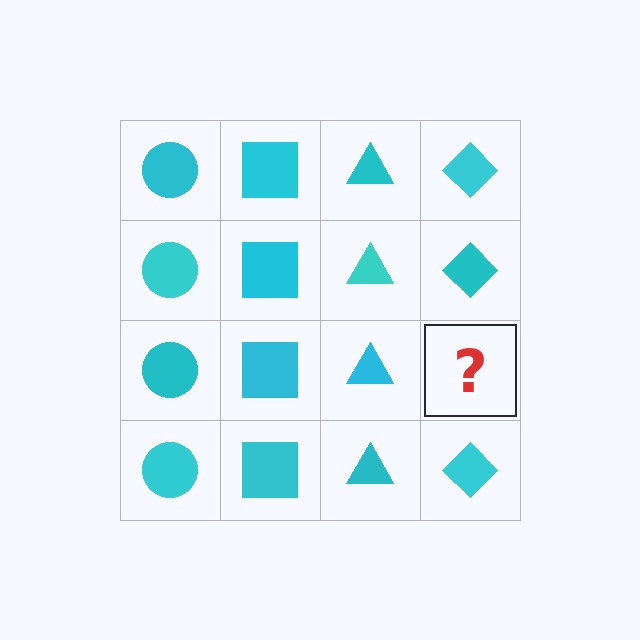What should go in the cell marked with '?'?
The missing cell should contain a cyan diamond.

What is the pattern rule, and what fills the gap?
The rule is that each column has a consistent shape. The gap should be filled with a cyan diamond.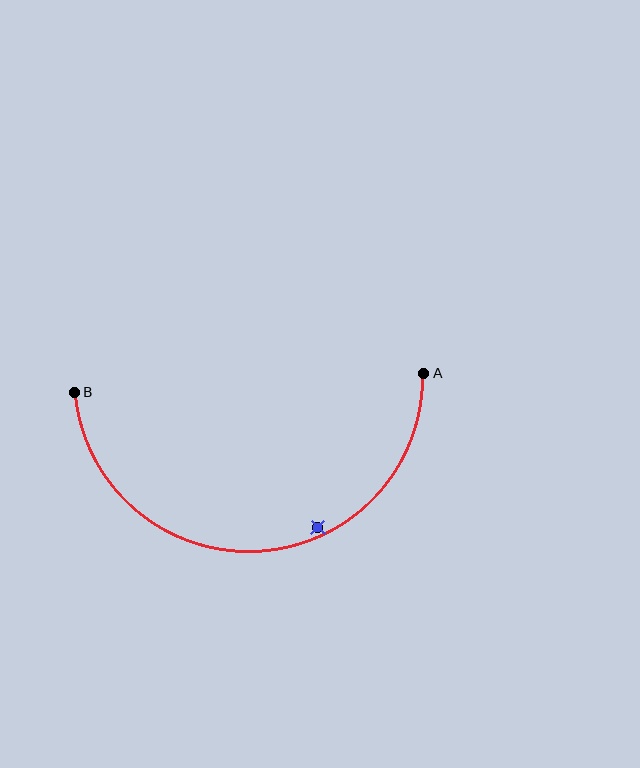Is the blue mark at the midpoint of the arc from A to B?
No — the blue mark does not lie on the arc at all. It sits slightly inside the curve.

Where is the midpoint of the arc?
The arc midpoint is the point on the curve farthest from the straight line joining A and B. It sits below that line.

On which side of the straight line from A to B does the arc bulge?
The arc bulges below the straight line connecting A and B.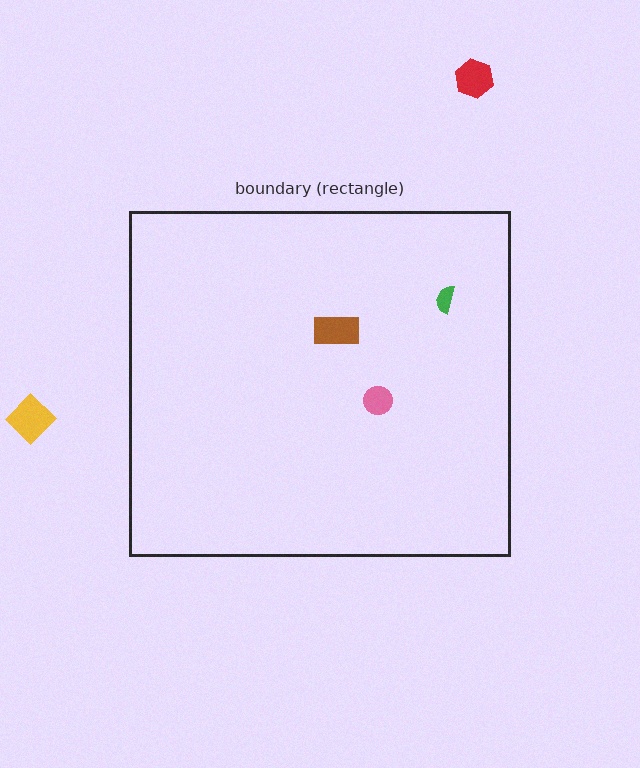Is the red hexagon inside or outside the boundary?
Outside.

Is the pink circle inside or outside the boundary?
Inside.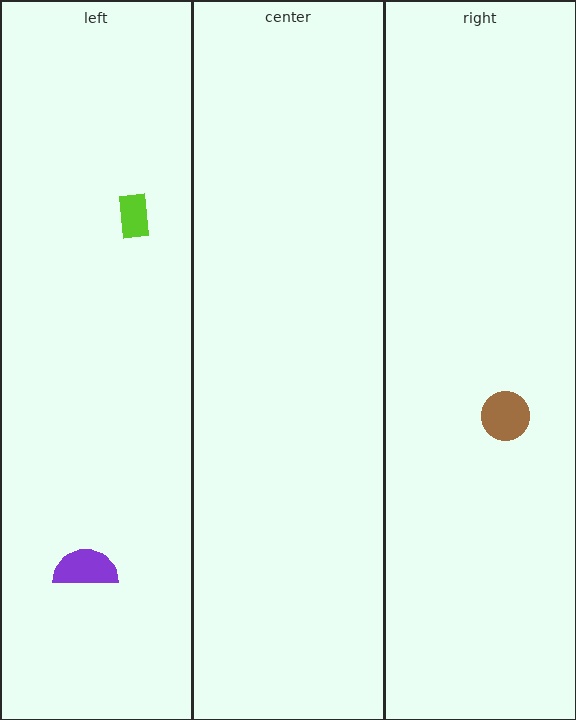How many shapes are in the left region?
2.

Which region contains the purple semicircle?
The left region.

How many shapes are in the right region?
1.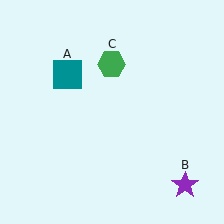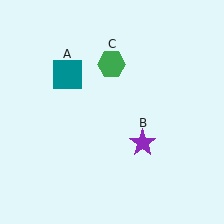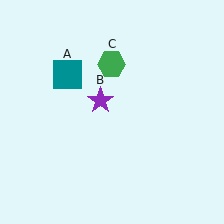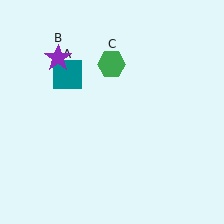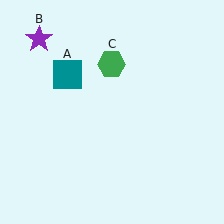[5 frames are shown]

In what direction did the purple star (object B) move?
The purple star (object B) moved up and to the left.